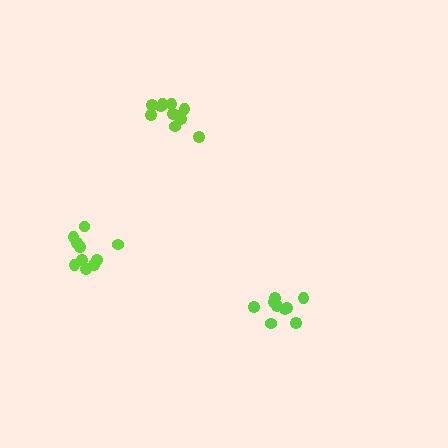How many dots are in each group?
Group 1: 9 dots, Group 2: 11 dots, Group 3: 10 dots (30 total).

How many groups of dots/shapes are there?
There are 3 groups.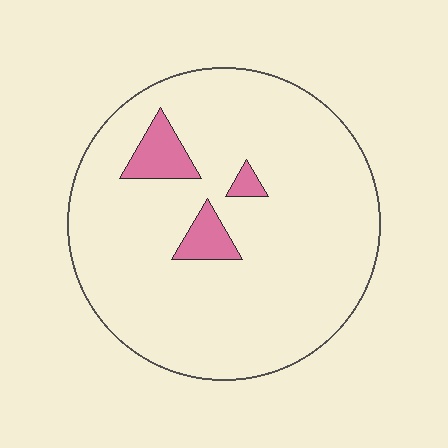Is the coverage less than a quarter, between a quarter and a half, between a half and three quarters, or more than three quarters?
Less than a quarter.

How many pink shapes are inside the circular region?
3.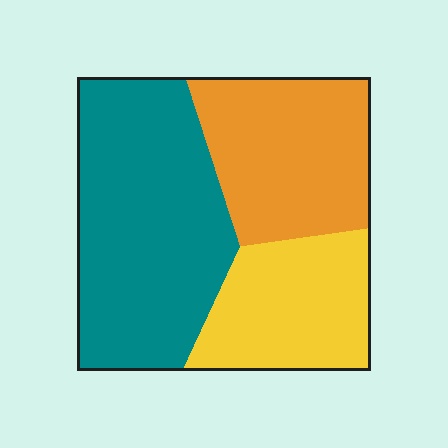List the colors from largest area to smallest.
From largest to smallest: teal, orange, yellow.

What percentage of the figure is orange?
Orange covers 30% of the figure.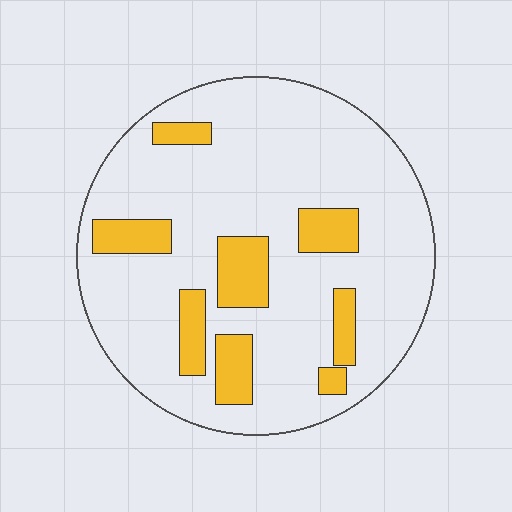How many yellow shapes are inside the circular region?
8.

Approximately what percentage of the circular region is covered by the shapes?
Approximately 20%.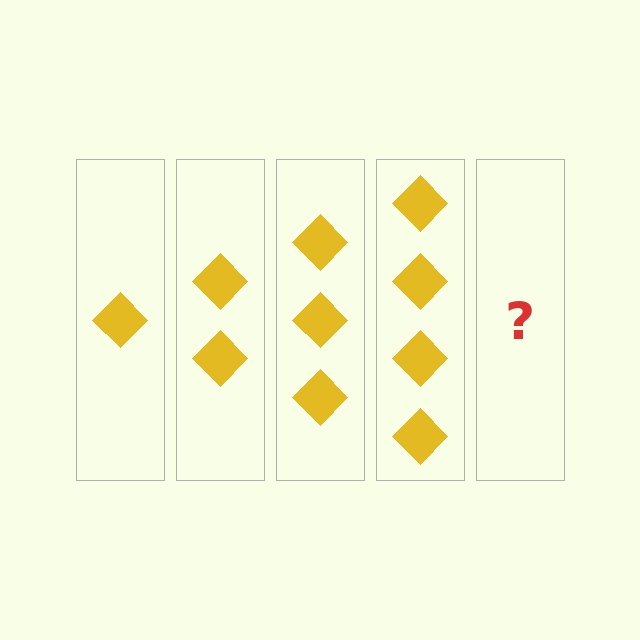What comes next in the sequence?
The next element should be 5 diamonds.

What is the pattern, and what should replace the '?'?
The pattern is that each step adds one more diamond. The '?' should be 5 diamonds.